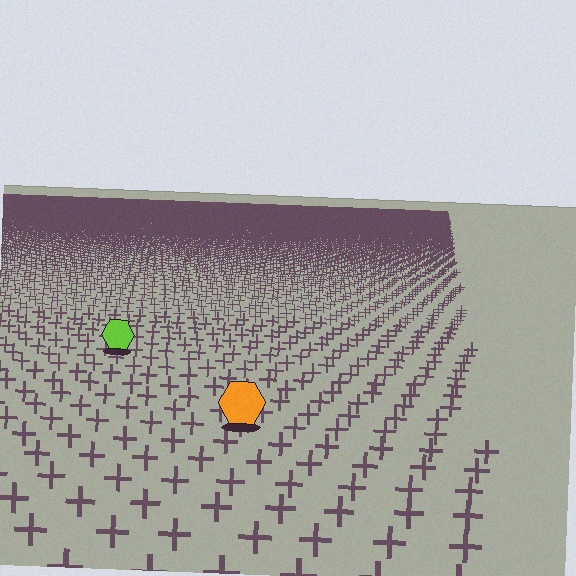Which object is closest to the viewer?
The orange hexagon is closest. The texture marks near it are larger and more spread out.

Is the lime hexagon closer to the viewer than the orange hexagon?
No. The orange hexagon is closer — you can tell from the texture gradient: the ground texture is coarser near it.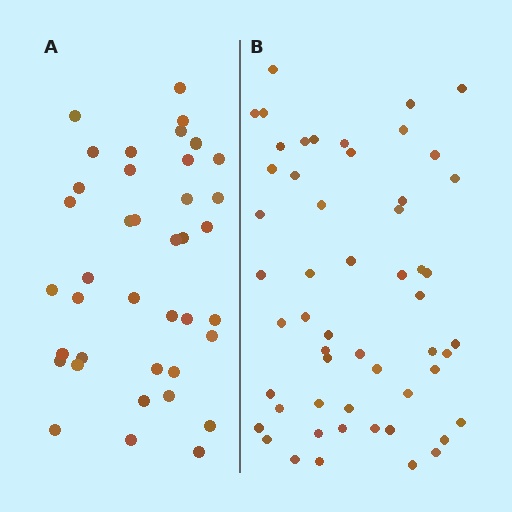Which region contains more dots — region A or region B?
Region B (the right region) has more dots.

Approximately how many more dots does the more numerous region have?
Region B has approximately 15 more dots than region A.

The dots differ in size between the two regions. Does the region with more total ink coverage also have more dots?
No. Region A has more total ink coverage because its dots are larger, but region B actually contains more individual dots. Total area can be misleading — the number of items is what matters here.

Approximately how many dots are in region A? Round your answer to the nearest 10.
About 40 dots. (The exact count is 39, which rounds to 40.)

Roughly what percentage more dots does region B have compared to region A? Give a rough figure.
About 40% more.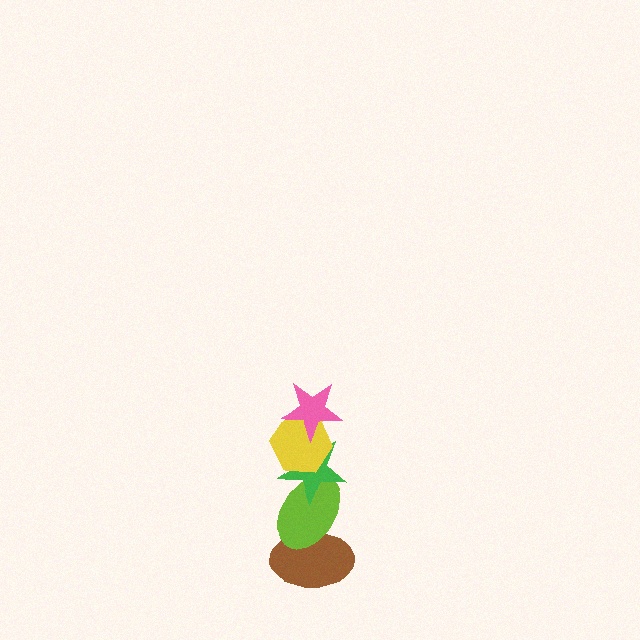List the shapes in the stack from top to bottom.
From top to bottom: the pink star, the yellow hexagon, the green star, the lime ellipse, the brown ellipse.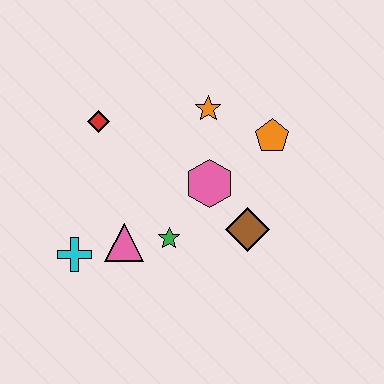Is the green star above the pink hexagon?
No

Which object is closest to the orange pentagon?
The orange star is closest to the orange pentagon.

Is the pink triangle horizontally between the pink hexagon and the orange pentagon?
No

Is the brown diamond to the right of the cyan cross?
Yes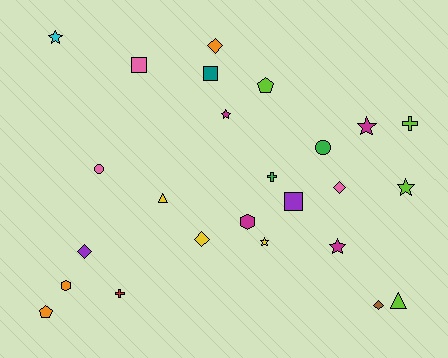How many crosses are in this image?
There are 3 crosses.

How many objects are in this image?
There are 25 objects.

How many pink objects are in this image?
There are 3 pink objects.